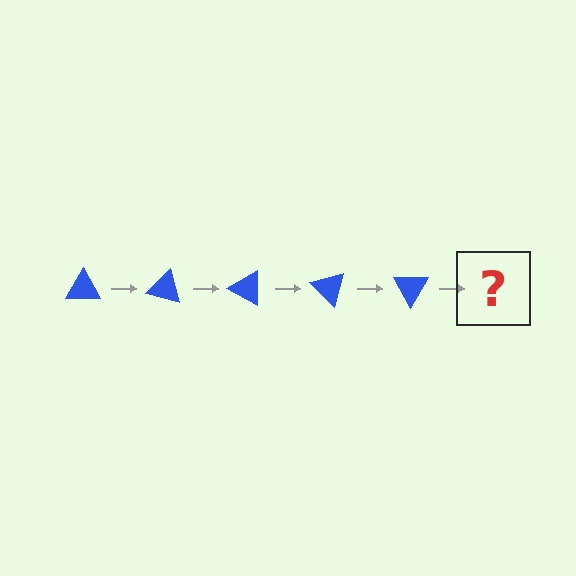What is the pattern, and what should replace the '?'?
The pattern is that the triangle rotates 15 degrees each step. The '?' should be a blue triangle rotated 75 degrees.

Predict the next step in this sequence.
The next step is a blue triangle rotated 75 degrees.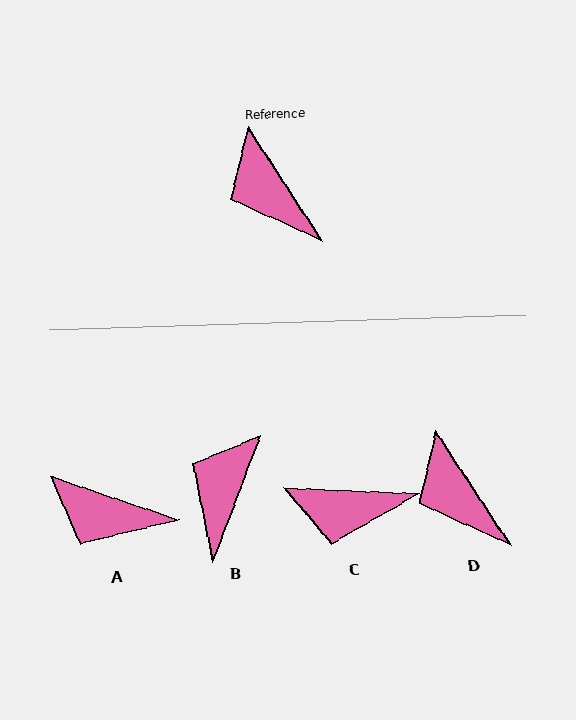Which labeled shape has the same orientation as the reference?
D.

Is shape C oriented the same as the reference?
No, it is off by about 54 degrees.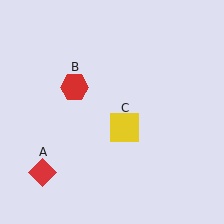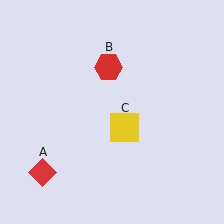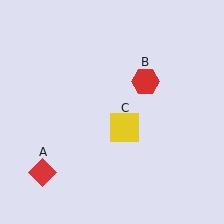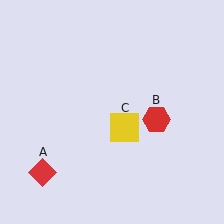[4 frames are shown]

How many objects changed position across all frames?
1 object changed position: red hexagon (object B).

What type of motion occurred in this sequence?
The red hexagon (object B) rotated clockwise around the center of the scene.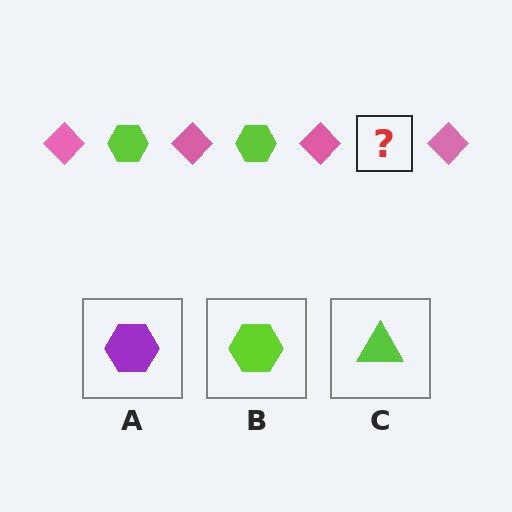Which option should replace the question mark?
Option B.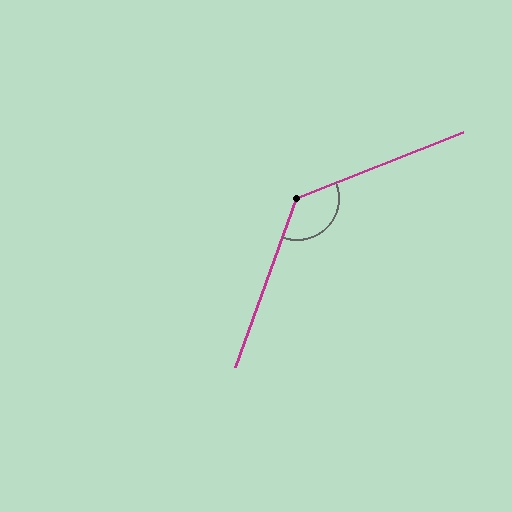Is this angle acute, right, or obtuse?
It is obtuse.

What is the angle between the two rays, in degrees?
Approximately 132 degrees.